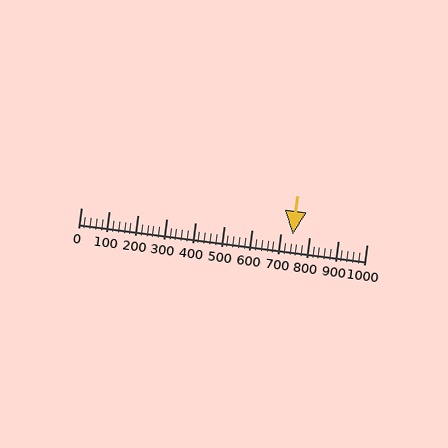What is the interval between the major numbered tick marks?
The major tick marks are spaced 100 units apart.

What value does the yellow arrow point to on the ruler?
The yellow arrow points to approximately 742.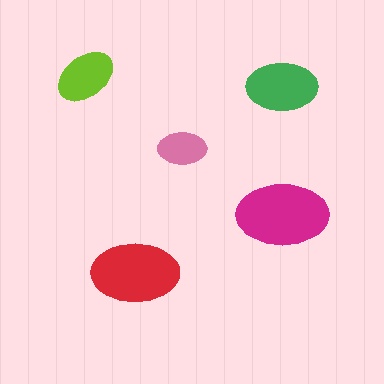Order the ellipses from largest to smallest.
the magenta one, the red one, the green one, the lime one, the pink one.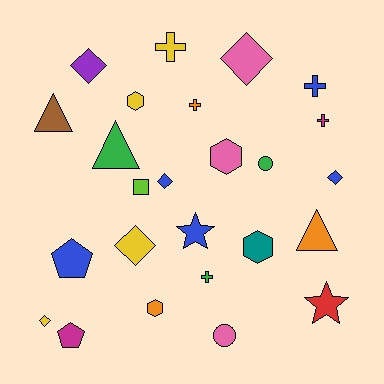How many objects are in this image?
There are 25 objects.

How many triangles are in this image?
There are 3 triangles.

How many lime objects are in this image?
There is 1 lime object.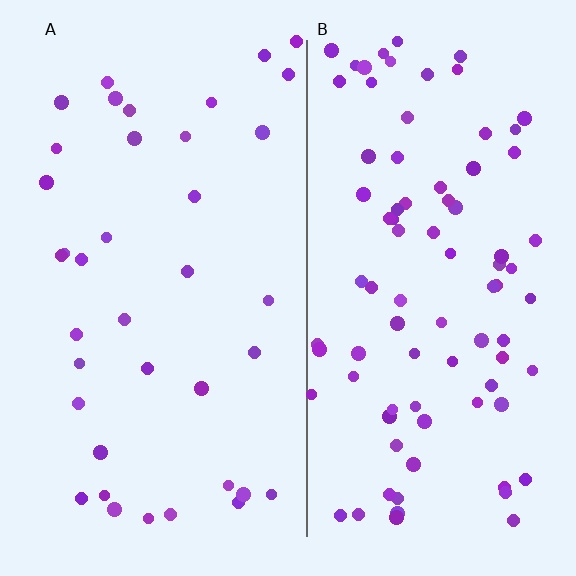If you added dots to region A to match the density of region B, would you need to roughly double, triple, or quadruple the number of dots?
Approximately double.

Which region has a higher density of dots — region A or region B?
B (the right).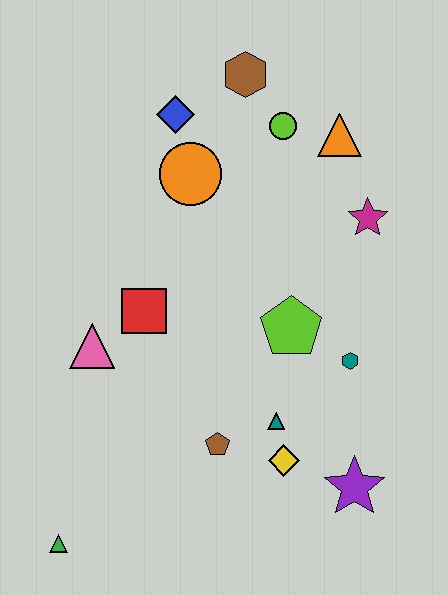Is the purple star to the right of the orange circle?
Yes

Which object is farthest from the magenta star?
The green triangle is farthest from the magenta star.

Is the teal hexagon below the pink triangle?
Yes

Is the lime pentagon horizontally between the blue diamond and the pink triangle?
No